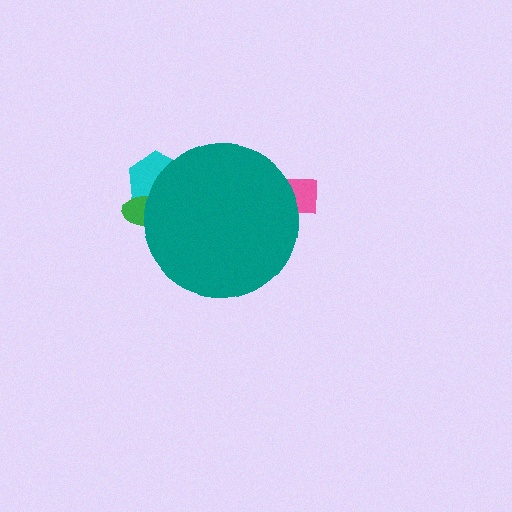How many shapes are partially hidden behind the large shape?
4 shapes are partially hidden.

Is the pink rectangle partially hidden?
Yes, the pink rectangle is partially hidden behind the teal circle.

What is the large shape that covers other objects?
A teal circle.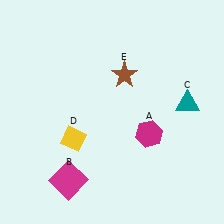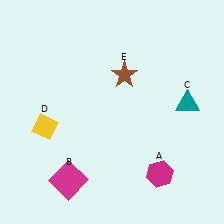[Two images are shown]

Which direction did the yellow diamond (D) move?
The yellow diamond (D) moved left.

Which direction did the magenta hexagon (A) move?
The magenta hexagon (A) moved down.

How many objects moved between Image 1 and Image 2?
2 objects moved between the two images.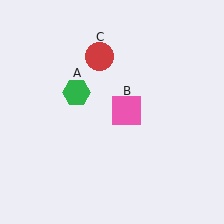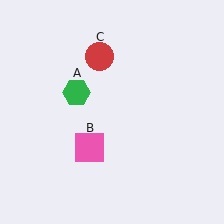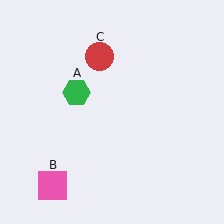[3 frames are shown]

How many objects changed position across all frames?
1 object changed position: pink square (object B).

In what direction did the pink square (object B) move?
The pink square (object B) moved down and to the left.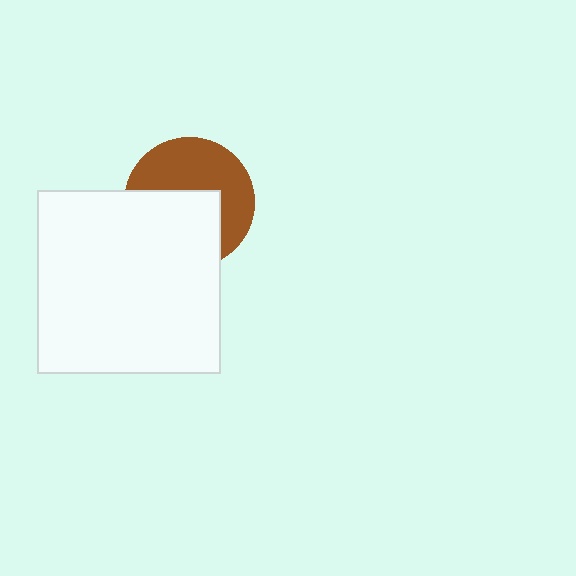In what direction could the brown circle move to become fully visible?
The brown circle could move up. That would shift it out from behind the white square entirely.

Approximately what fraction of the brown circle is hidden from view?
Roughly 49% of the brown circle is hidden behind the white square.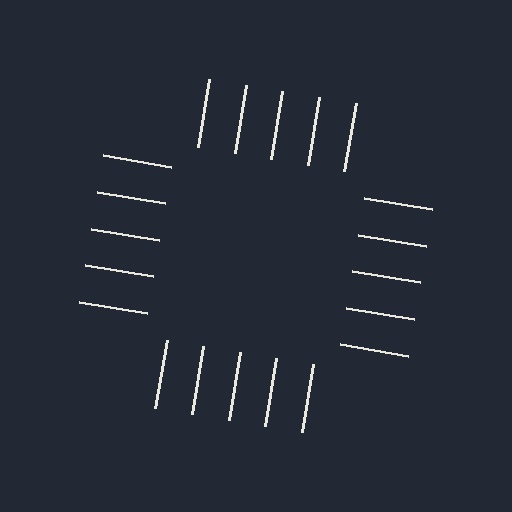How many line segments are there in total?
20 — 5 along each of the 4 edges.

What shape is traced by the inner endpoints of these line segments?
An illusory square — the line segments terminate on its edges but no continuous stroke is drawn.